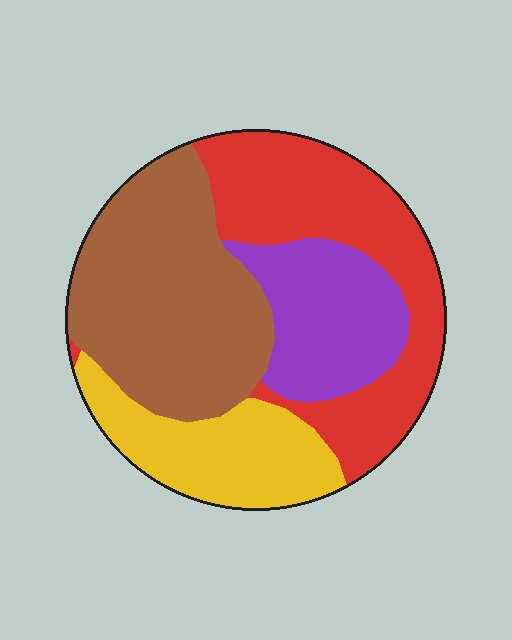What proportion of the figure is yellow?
Yellow takes up about one sixth (1/6) of the figure.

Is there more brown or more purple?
Brown.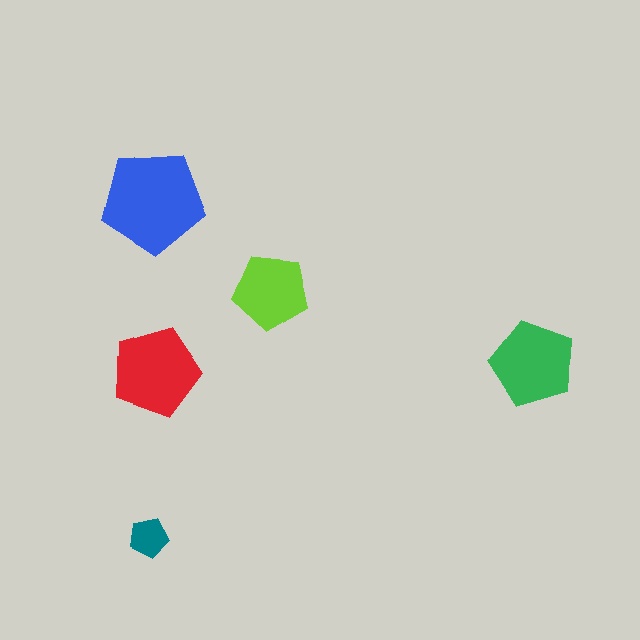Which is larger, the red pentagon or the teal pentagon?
The red one.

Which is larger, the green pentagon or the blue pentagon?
The blue one.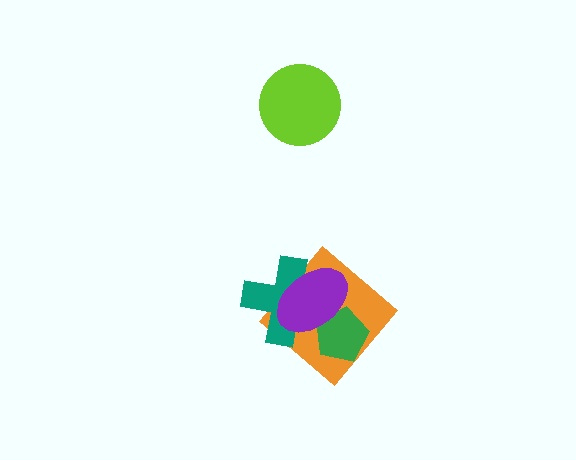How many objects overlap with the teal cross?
3 objects overlap with the teal cross.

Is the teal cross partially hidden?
Yes, it is partially covered by another shape.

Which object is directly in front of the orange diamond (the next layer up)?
The green pentagon is directly in front of the orange diamond.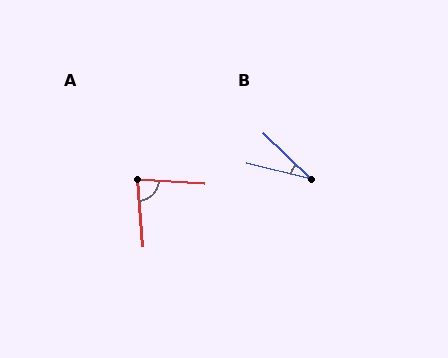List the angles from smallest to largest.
B (31°), A (82°).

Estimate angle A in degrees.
Approximately 82 degrees.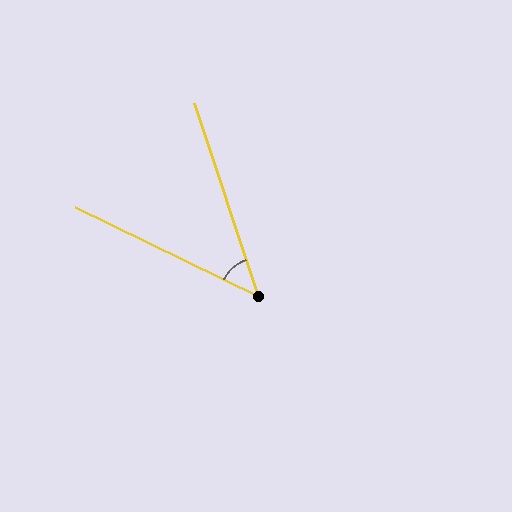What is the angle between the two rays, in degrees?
Approximately 46 degrees.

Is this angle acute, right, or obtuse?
It is acute.